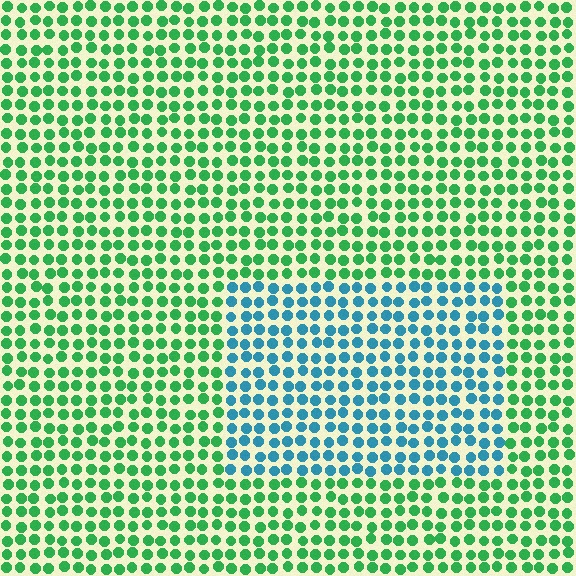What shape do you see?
I see a rectangle.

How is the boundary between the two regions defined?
The boundary is defined purely by a slight shift in hue (about 58 degrees). Spacing, size, and orientation are identical on both sides.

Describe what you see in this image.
The image is filled with small green elements in a uniform arrangement. A rectangle-shaped region is visible where the elements are tinted to a slightly different hue, forming a subtle color boundary.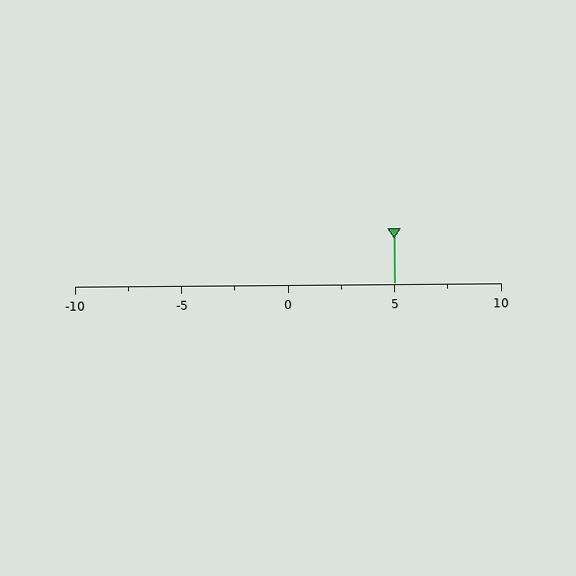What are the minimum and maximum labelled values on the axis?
The axis runs from -10 to 10.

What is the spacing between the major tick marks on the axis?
The major ticks are spaced 5 apart.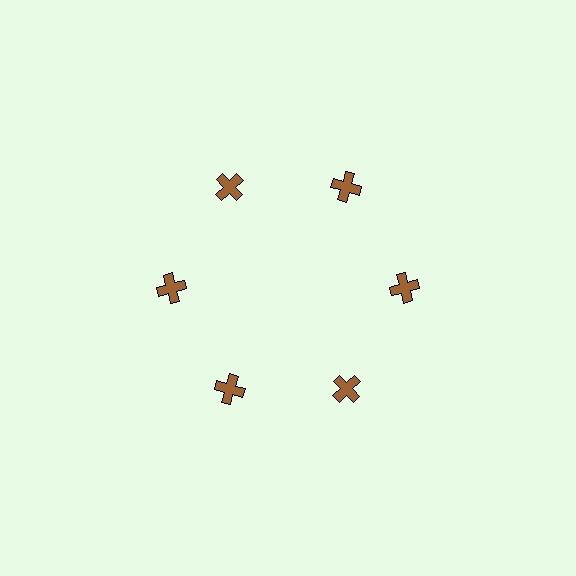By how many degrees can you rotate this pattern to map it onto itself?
The pattern maps onto itself every 60 degrees of rotation.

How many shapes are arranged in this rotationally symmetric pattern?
There are 6 shapes, arranged in 6 groups of 1.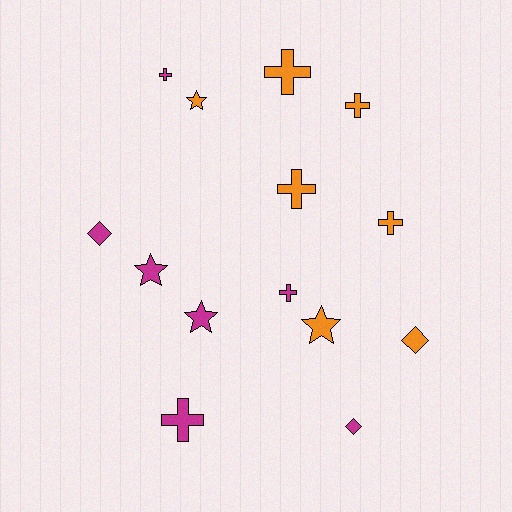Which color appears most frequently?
Orange, with 7 objects.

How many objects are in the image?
There are 14 objects.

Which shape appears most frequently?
Cross, with 7 objects.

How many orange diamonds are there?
There is 1 orange diamond.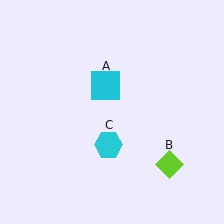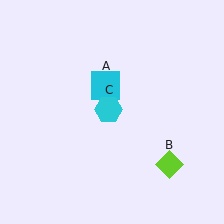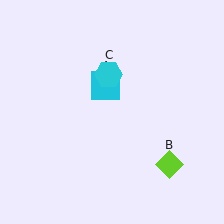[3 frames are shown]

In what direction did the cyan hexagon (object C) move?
The cyan hexagon (object C) moved up.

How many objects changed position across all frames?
1 object changed position: cyan hexagon (object C).